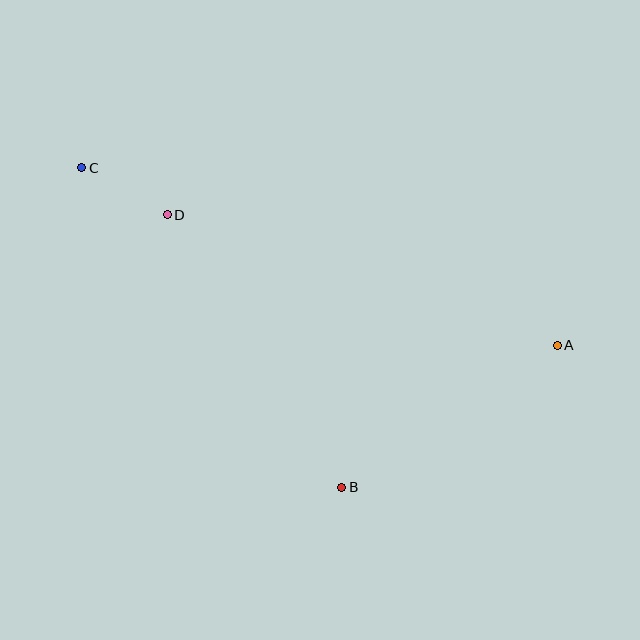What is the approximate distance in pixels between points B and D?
The distance between B and D is approximately 323 pixels.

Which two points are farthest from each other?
Points A and C are farthest from each other.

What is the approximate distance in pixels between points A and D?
The distance between A and D is approximately 411 pixels.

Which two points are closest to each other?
Points C and D are closest to each other.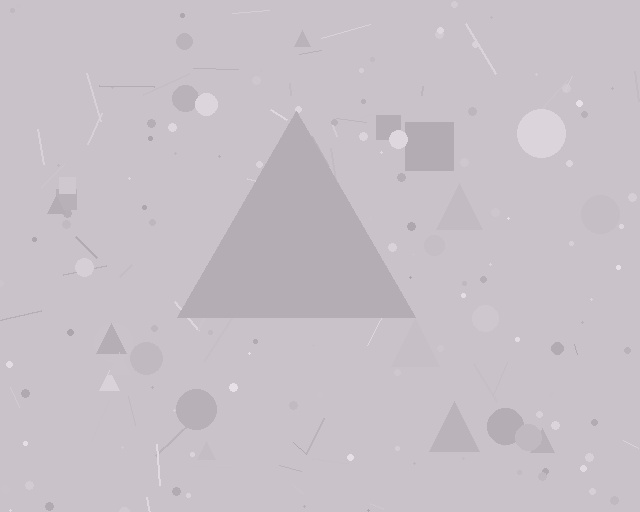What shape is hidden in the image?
A triangle is hidden in the image.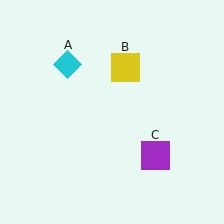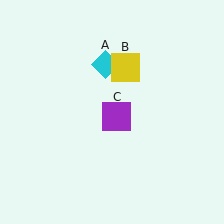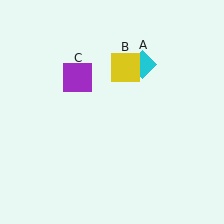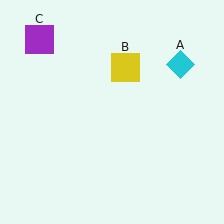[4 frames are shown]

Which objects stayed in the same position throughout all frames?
Yellow square (object B) remained stationary.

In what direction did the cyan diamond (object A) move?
The cyan diamond (object A) moved right.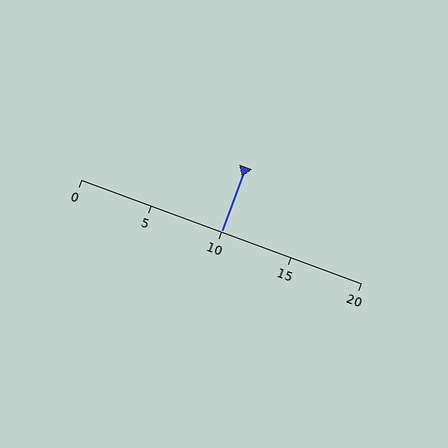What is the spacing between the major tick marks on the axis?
The major ticks are spaced 5 apart.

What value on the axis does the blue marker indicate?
The marker indicates approximately 10.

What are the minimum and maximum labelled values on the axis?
The axis runs from 0 to 20.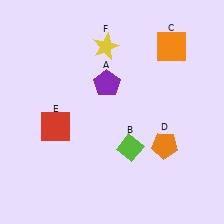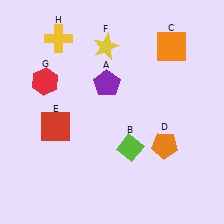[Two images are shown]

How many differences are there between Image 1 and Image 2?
There are 2 differences between the two images.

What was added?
A red hexagon (G), a yellow cross (H) were added in Image 2.